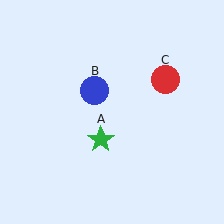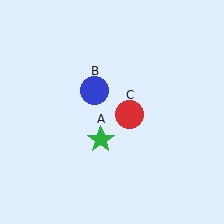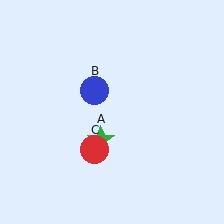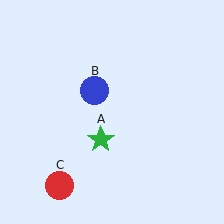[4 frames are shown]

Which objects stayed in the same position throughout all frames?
Green star (object A) and blue circle (object B) remained stationary.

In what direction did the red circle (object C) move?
The red circle (object C) moved down and to the left.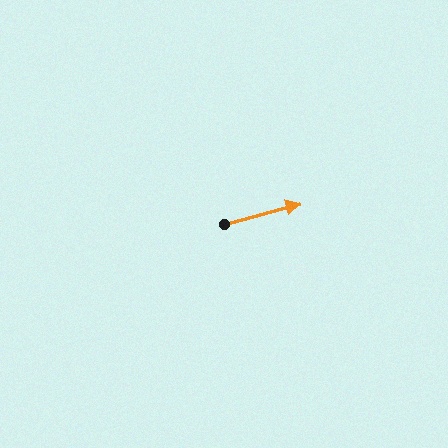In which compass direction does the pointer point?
East.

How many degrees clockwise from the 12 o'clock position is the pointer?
Approximately 75 degrees.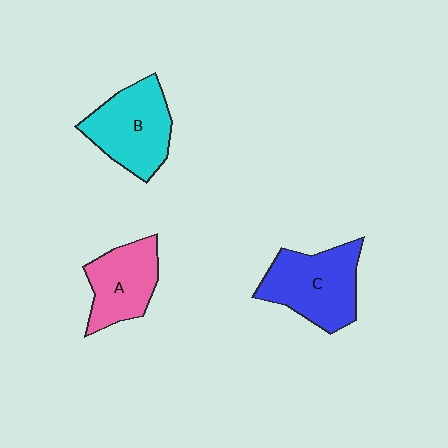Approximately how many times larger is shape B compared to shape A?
Approximately 1.2 times.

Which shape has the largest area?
Shape C (blue).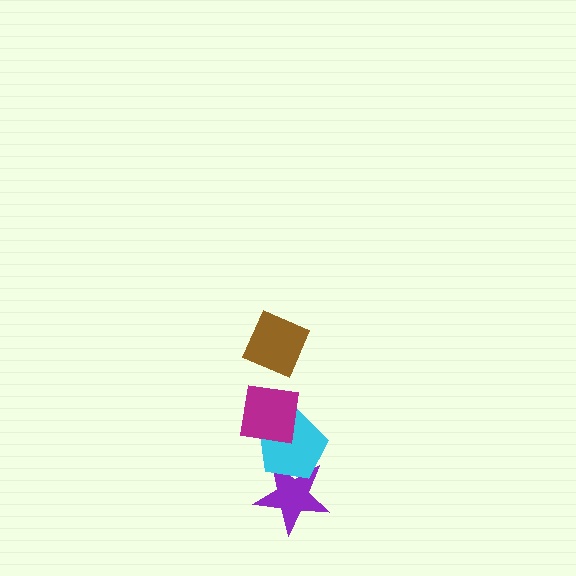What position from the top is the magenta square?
The magenta square is 2nd from the top.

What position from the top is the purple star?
The purple star is 4th from the top.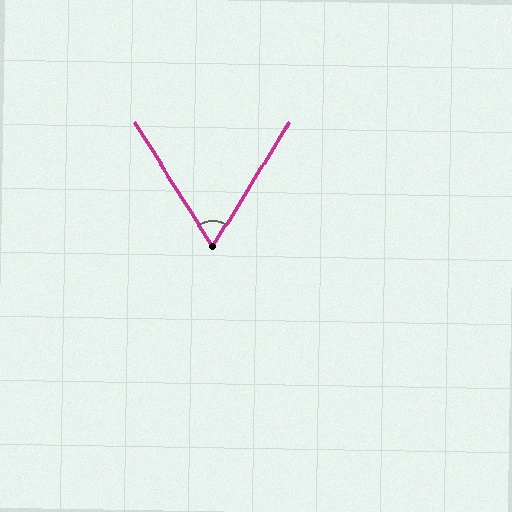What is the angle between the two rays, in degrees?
Approximately 64 degrees.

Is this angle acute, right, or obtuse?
It is acute.